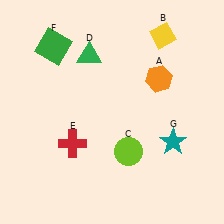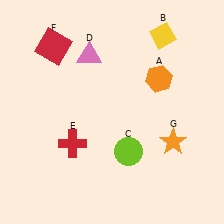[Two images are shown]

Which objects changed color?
D changed from green to pink. F changed from green to red. G changed from teal to orange.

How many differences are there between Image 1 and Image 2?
There are 3 differences between the two images.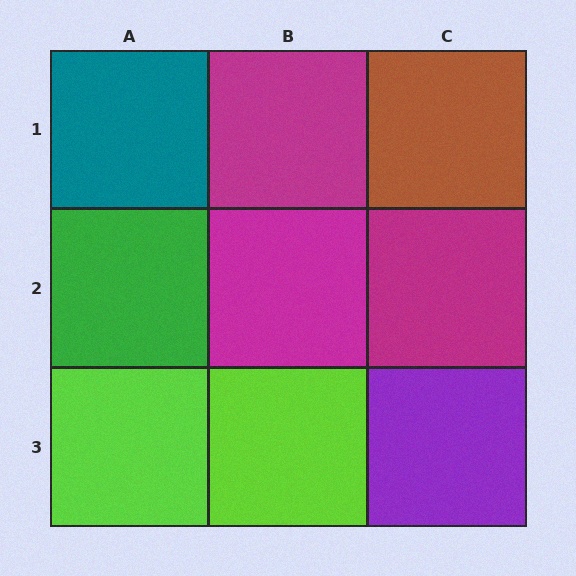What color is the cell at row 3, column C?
Purple.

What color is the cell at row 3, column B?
Lime.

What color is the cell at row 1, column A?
Teal.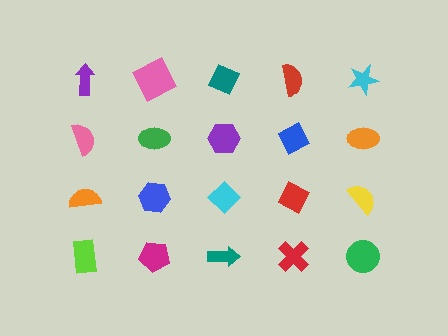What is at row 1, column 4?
A red semicircle.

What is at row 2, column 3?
A purple hexagon.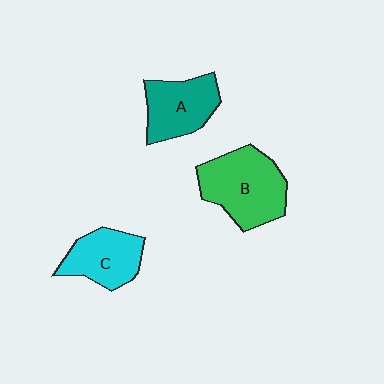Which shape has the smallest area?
Shape C (cyan).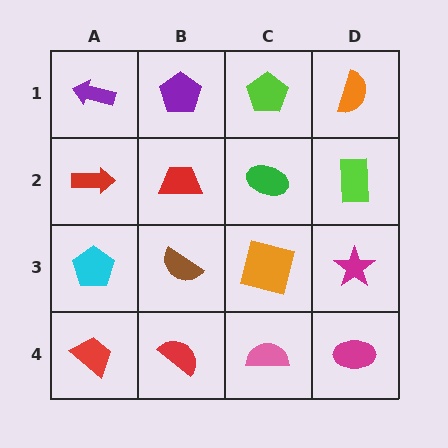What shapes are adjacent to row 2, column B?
A purple pentagon (row 1, column B), a brown semicircle (row 3, column B), a red arrow (row 2, column A), a green ellipse (row 2, column C).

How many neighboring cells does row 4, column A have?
2.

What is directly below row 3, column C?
A pink semicircle.